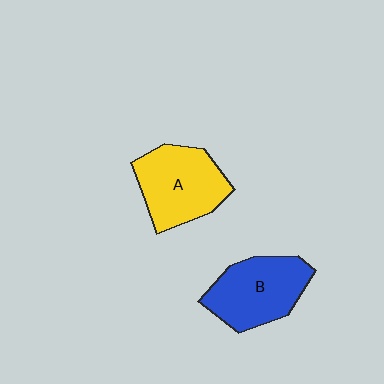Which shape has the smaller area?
Shape B (blue).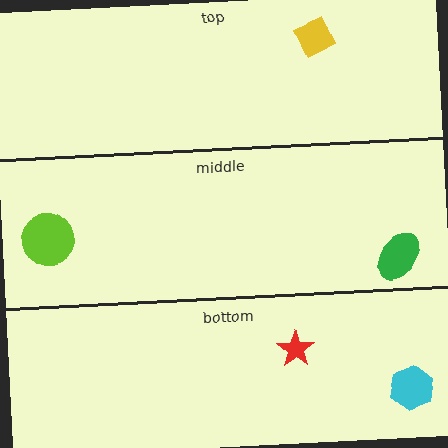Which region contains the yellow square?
The top region.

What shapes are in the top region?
The yellow square.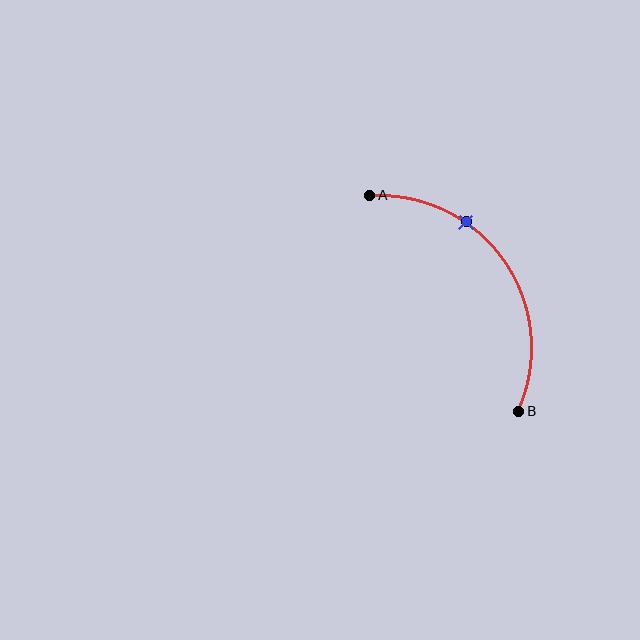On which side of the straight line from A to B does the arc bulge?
The arc bulges above and to the right of the straight line connecting A and B.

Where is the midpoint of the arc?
The arc midpoint is the point on the curve farthest from the straight line joining A and B. It sits above and to the right of that line.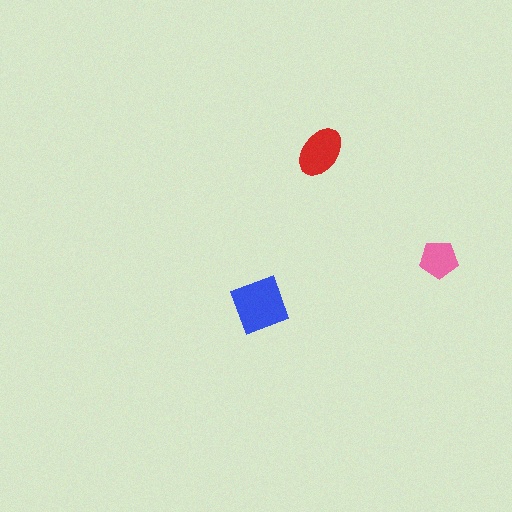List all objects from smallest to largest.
The pink pentagon, the red ellipse, the blue diamond.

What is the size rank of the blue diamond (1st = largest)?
1st.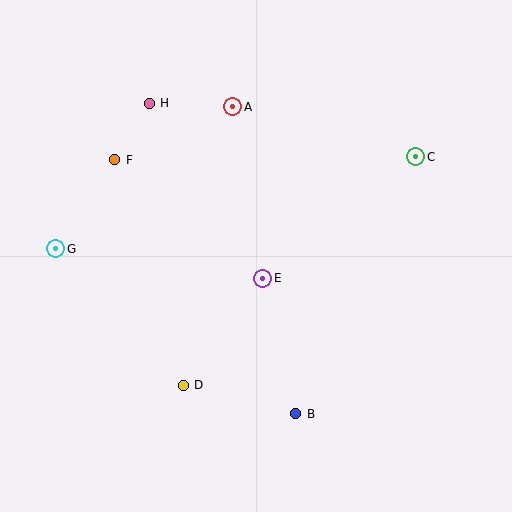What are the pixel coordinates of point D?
Point D is at (183, 385).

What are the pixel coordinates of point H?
Point H is at (149, 103).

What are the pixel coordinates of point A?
Point A is at (233, 107).